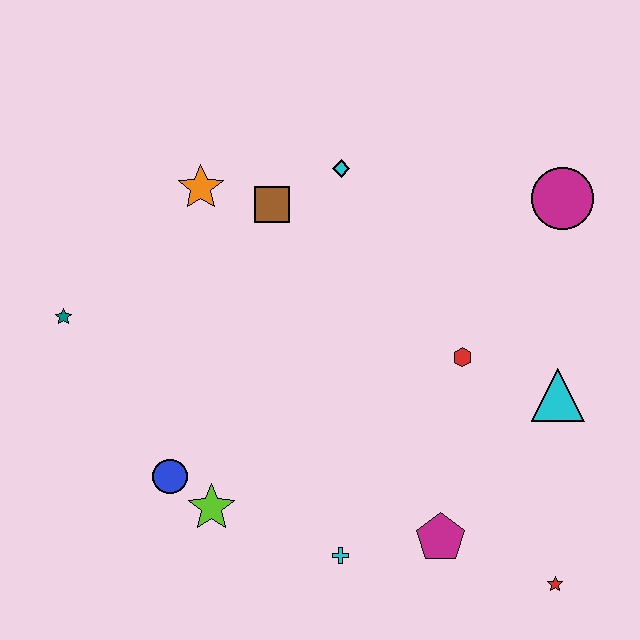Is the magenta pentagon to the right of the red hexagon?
No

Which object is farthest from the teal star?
The red star is farthest from the teal star.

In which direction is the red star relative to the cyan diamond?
The red star is below the cyan diamond.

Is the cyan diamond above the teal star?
Yes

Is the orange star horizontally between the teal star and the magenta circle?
Yes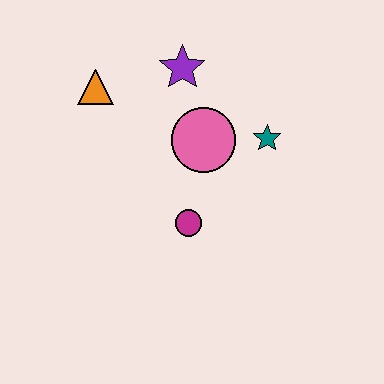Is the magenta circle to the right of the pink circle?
No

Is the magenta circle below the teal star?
Yes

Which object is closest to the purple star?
The pink circle is closest to the purple star.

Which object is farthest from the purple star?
The magenta circle is farthest from the purple star.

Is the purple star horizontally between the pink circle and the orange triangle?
Yes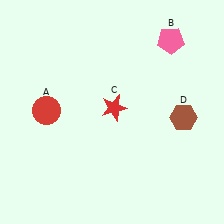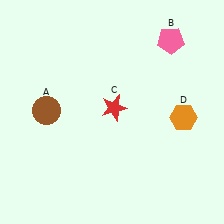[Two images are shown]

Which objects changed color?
A changed from red to brown. D changed from brown to orange.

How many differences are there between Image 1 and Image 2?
There are 2 differences between the two images.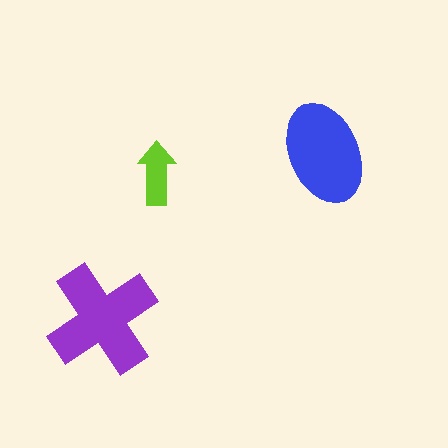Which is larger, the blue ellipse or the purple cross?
The purple cross.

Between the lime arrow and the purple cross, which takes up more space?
The purple cross.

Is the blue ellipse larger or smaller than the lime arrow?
Larger.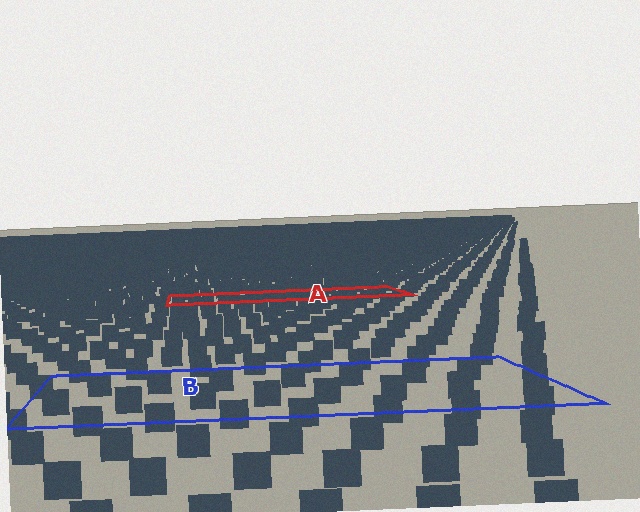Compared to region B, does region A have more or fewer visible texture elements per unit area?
Region A has more texture elements per unit area — they are packed more densely because it is farther away.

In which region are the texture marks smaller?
The texture marks are smaller in region A, because it is farther away.